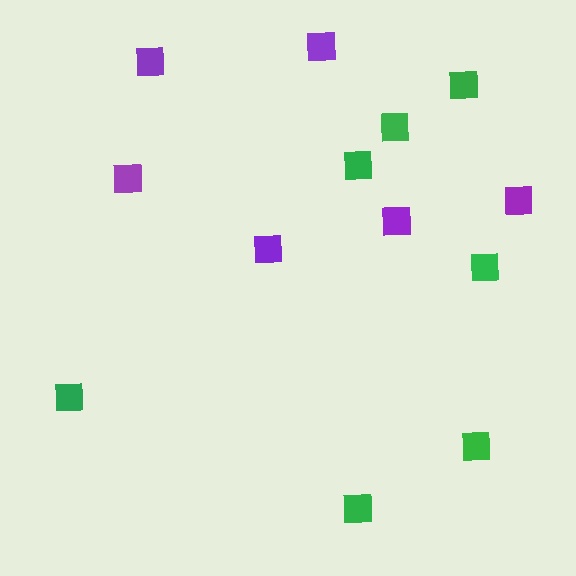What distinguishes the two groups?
There are 2 groups: one group of green squares (7) and one group of purple squares (6).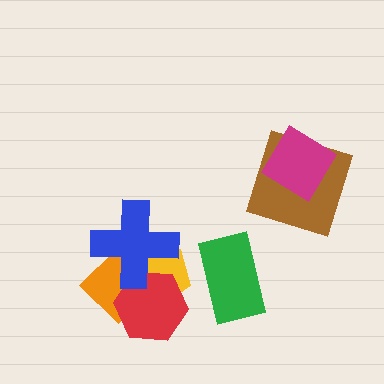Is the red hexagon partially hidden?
Yes, it is partially covered by another shape.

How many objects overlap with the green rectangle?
0 objects overlap with the green rectangle.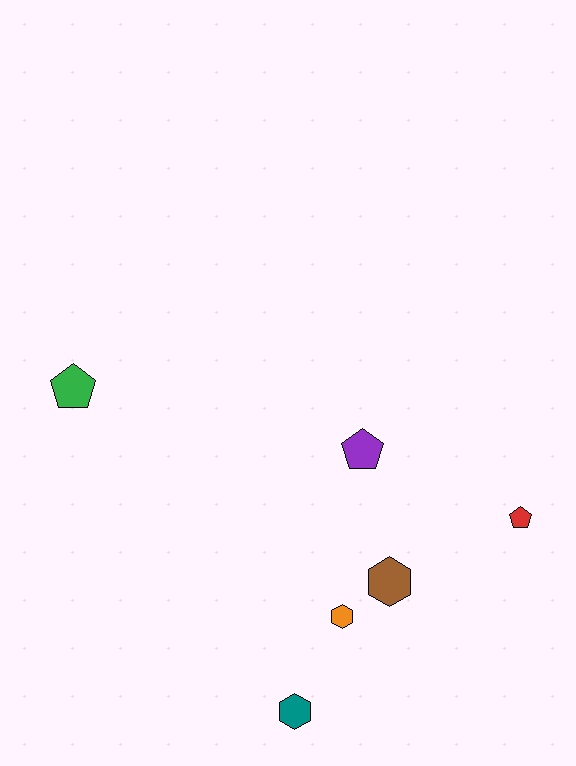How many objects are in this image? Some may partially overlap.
There are 6 objects.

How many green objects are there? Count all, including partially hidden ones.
There is 1 green object.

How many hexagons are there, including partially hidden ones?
There are 3 hexagons.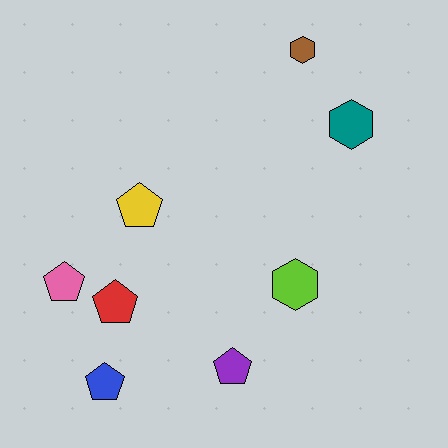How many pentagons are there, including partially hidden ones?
There are 5 pentagons.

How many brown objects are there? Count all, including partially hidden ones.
There is 1 brown object.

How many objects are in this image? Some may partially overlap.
There are 8 objects.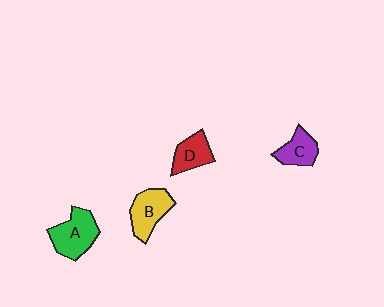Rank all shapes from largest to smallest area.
From largest to smallest: A (green), B (yellow), C (purple), D (red).